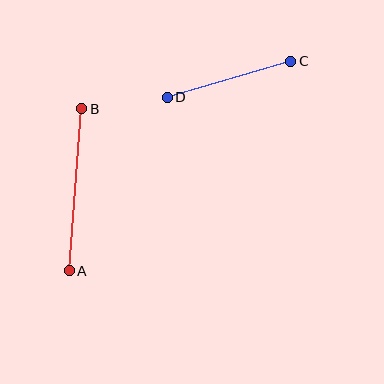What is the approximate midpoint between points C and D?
The midpoint is at approximately (229, 79) pixels.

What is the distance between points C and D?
The distance is approximately 128 pixels.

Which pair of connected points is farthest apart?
Points A and B are farthest apart.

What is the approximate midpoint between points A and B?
The midpoint is at approximately (76, 190) pixels.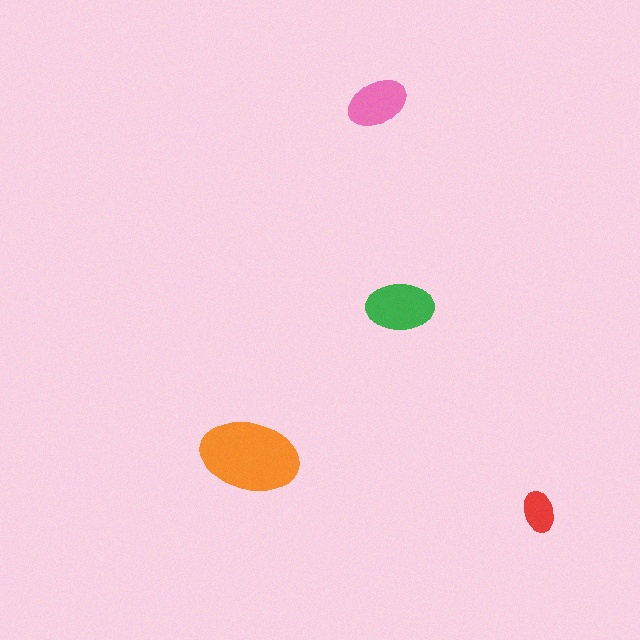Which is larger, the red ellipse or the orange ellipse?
The orange one.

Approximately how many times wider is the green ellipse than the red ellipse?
About 1.5 times wider.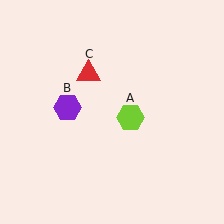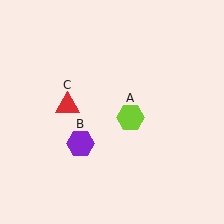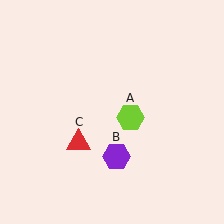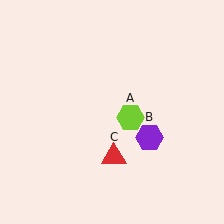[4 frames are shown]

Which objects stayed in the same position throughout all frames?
Lime hexagon (object A) remained stationary.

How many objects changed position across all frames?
2 objects changed position: purple hexagon (object B), red triangle (object C).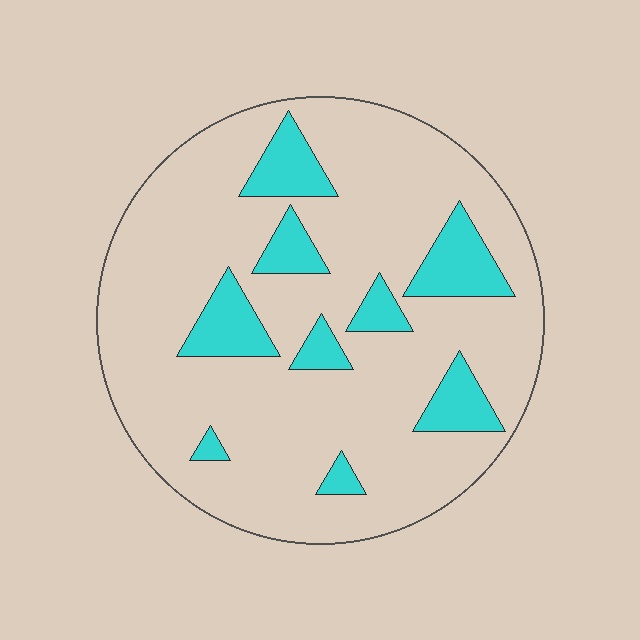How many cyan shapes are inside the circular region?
9.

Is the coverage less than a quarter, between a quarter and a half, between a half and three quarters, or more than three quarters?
Less than a quarter.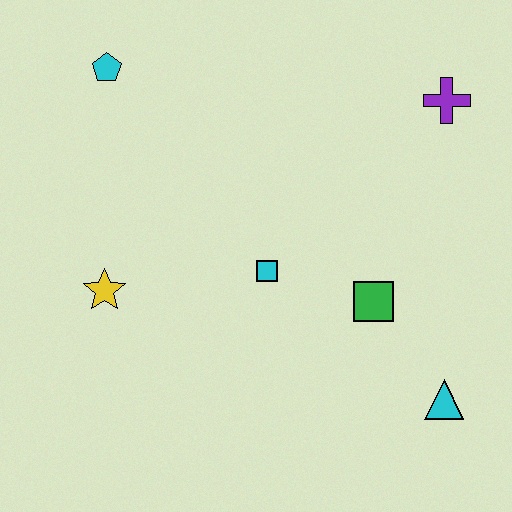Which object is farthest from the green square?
The cyan pentagon is farthest from the green square.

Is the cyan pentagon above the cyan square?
Yes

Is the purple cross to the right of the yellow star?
Yes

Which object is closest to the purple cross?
The green square is closest to the purple cross.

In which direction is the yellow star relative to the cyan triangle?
The yellow star is to the left of the cyan triangle.